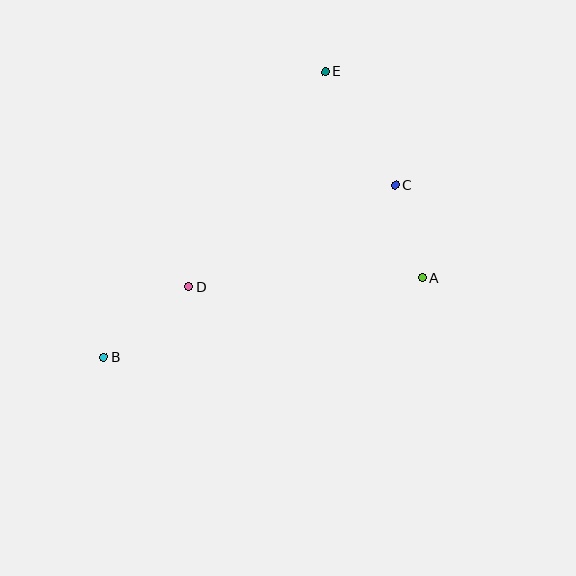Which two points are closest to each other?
Points A and C are closest to each other.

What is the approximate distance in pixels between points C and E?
The distance between C and E is approximately 133 pixels.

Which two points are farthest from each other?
Points B and E are farthest from each other.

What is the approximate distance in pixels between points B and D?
The distance between B and D is approximately 110 pixels.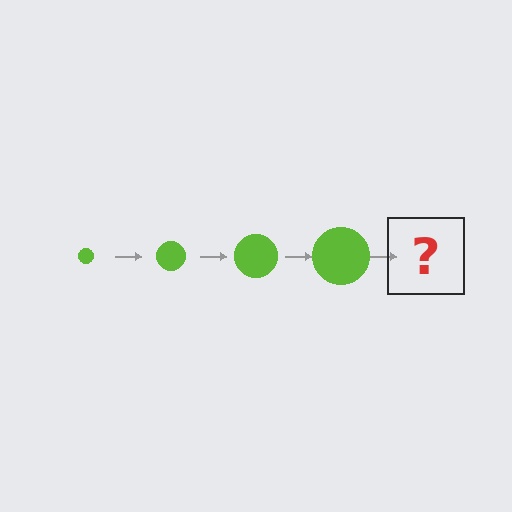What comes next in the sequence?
The next element should be a lime circle, larger than the previous one.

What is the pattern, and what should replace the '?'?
The pattern is that the circle gets progressively larger each step. The '?' should be a lime circle, larger than the previous one.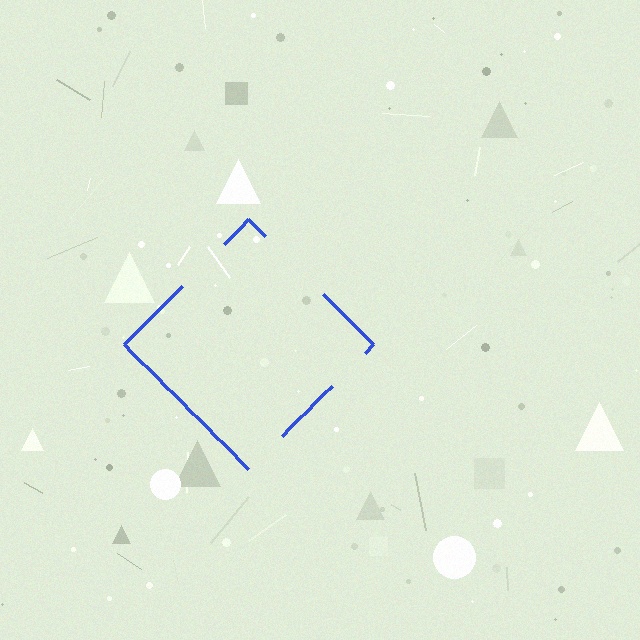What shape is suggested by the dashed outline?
The dashed outline suggests a diamond.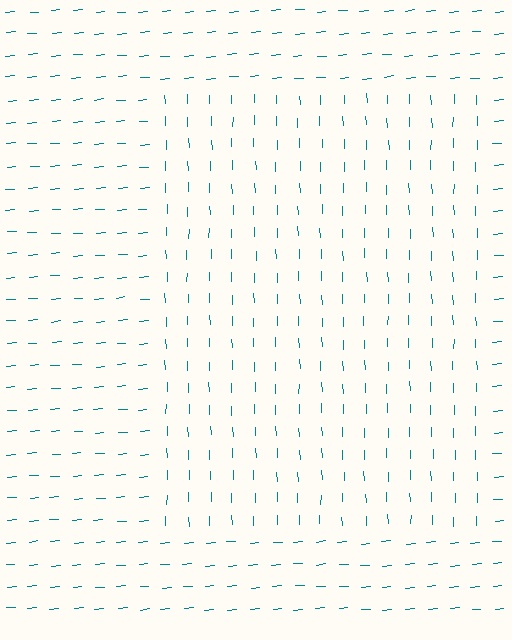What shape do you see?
I see a rectangle.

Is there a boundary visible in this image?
Yes, there is a texture boundary formed by a change in line orientation.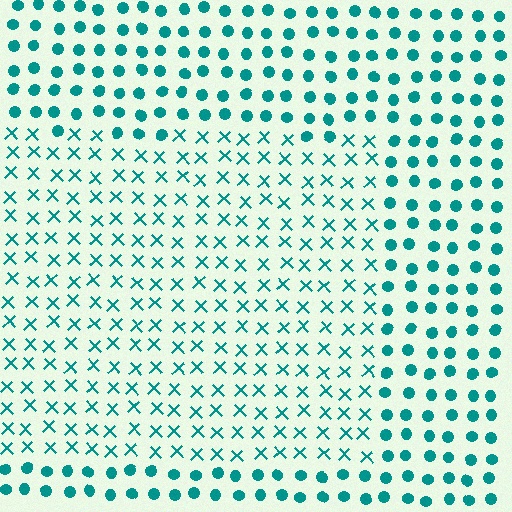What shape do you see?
I see a rectangle.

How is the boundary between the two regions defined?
The boundary is defined by a change in element shape: X marks inside vs. circles outside. All elements share the same color and spacing.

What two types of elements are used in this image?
The image uses X marks inside the rectangle region and circles outside it.